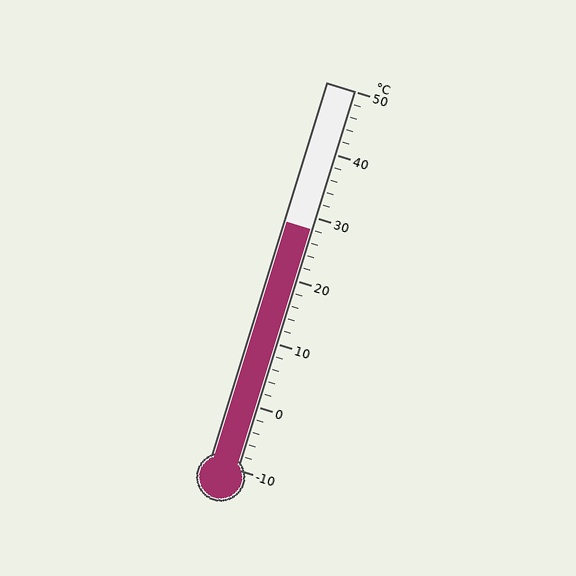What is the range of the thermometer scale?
The thermometer scale ranges from -10°C to 50°C.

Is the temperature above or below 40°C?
The temperature is below 40°C.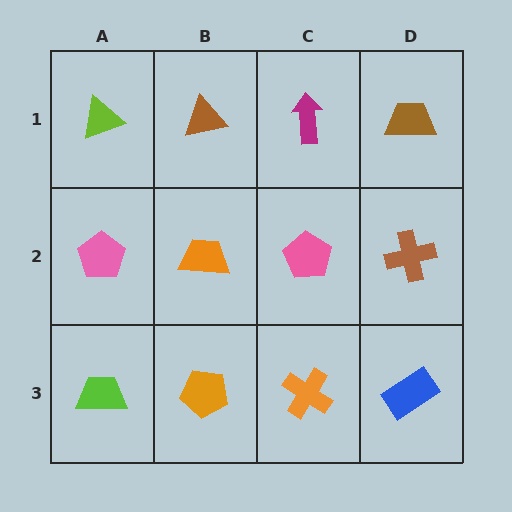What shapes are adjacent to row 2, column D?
A brown trapezoid (row 1, column D), a blue rectangle (row 3, column D), a pink pentagon (row 2, column C).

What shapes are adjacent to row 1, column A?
A pink pentagon (row 2, column A), a brown triangle (row 1, column B).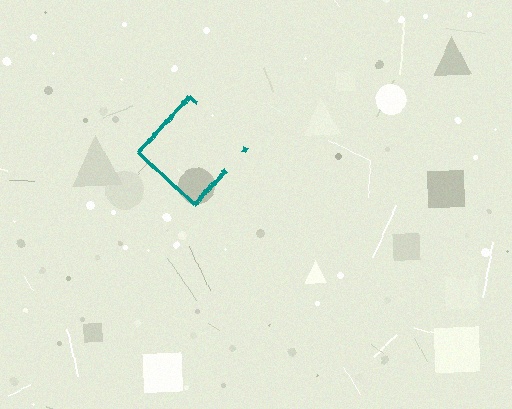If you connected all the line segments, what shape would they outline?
They would outline a diamond.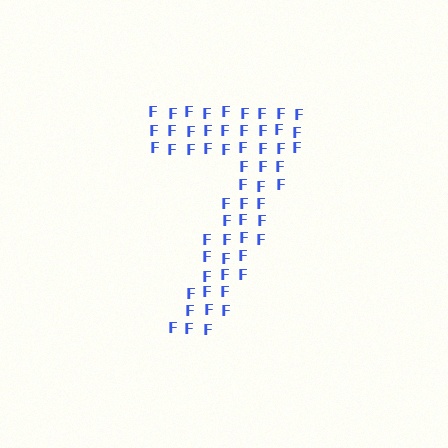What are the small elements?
The small elements are letter F's.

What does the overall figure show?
The overall figure shows the digit 7.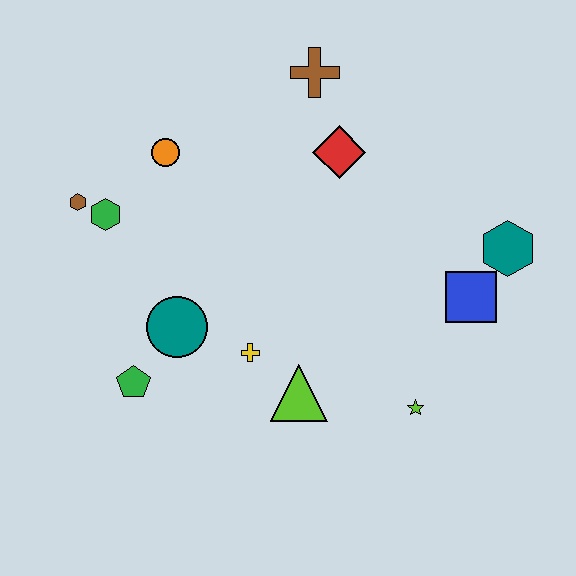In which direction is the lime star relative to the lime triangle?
The lime star is to the right of the lime triangle.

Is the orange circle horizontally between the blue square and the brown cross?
No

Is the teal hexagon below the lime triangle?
No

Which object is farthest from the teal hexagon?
The brown hexagon is farthest from the teal hexagon.